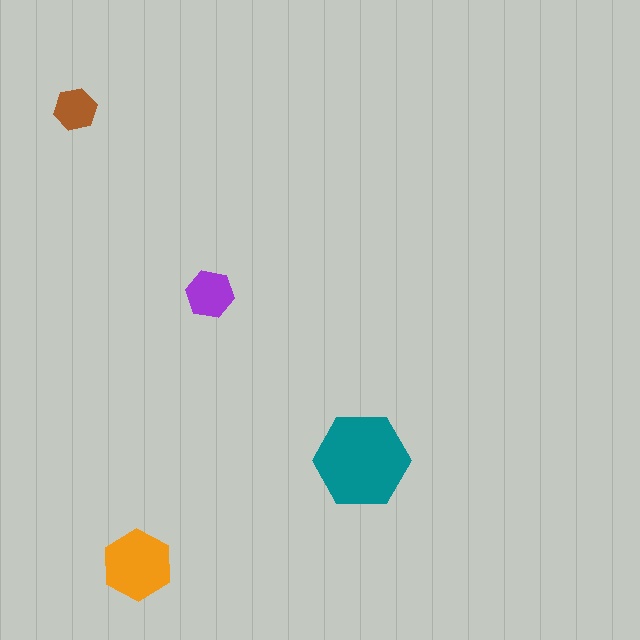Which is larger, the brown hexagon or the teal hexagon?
The teal one.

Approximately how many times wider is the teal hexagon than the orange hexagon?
About 1.5 times wider.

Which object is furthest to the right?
The teal hexagon is rightmost.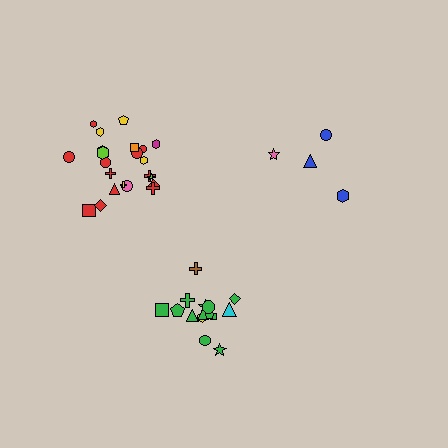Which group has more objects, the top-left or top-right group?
The top-left group.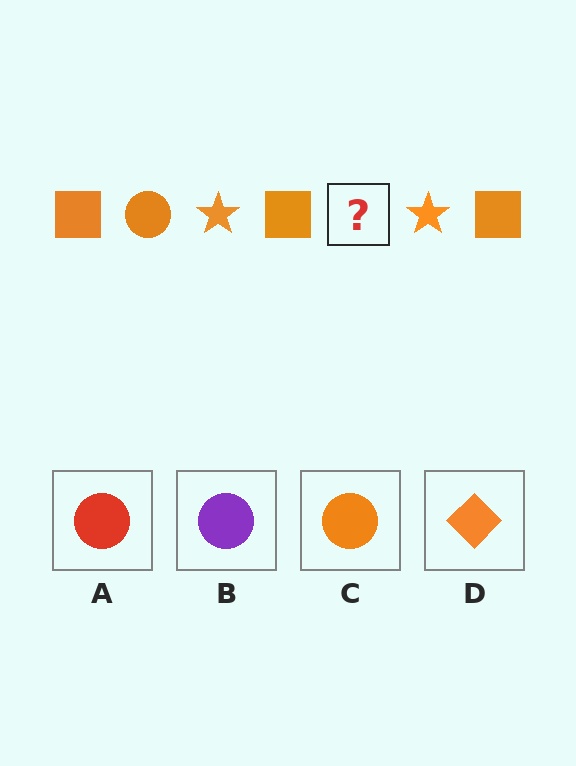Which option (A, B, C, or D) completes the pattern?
C.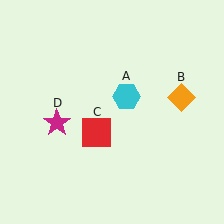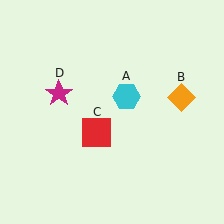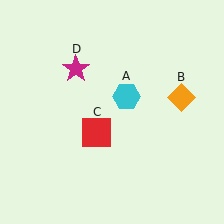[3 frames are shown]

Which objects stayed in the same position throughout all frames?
Cyan hexagon (object A) and orange diamond (object B) and red square (object C) remained stationary.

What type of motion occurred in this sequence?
The magenta star (object D) rotated clockwise around the center of the scene.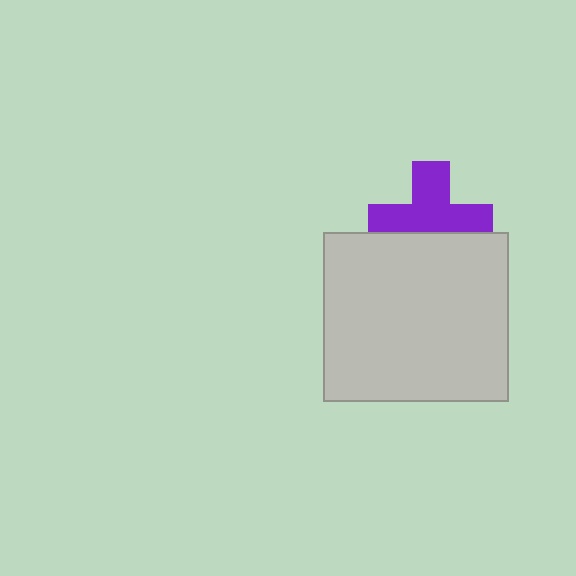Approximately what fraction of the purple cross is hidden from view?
Roughly 36% of the purple cross is hidden behind the light gray rectangle.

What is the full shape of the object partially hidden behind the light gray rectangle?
The partially hidden object is a purple cross.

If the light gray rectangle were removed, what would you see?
You would see the complete purple cross.